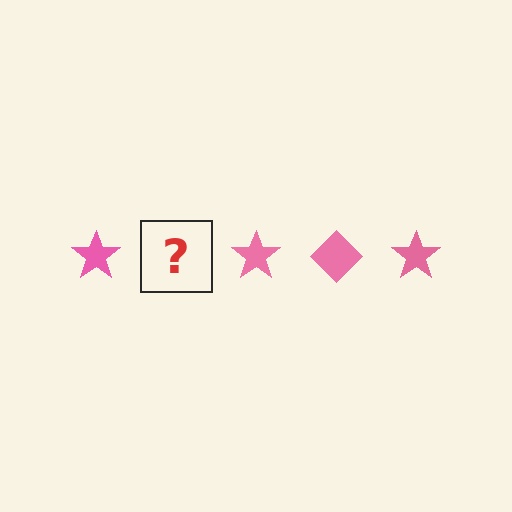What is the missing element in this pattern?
The missing element is a pink diamond.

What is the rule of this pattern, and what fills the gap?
The rule is that the pattern cycles through star, diamond shapes in pink. The gap should be filled with a pink diamond.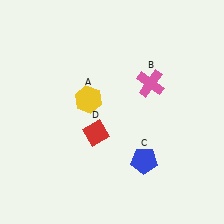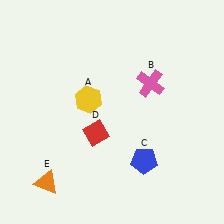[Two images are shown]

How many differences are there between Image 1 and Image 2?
There is 1 difference between the two images.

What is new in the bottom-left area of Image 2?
An orange triangle (E) was added in the bottom-left area of Image 2.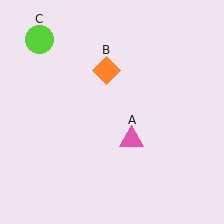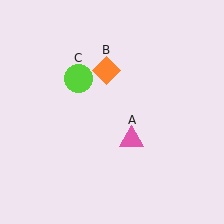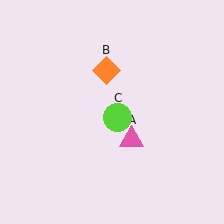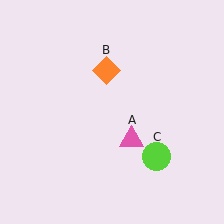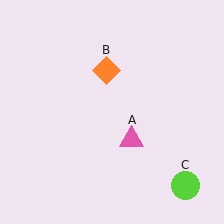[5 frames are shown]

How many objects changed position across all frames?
1 object changed position: lime circle (object C).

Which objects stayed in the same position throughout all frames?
Pink triangle (object A) and orange diamond (object B) remained stationary.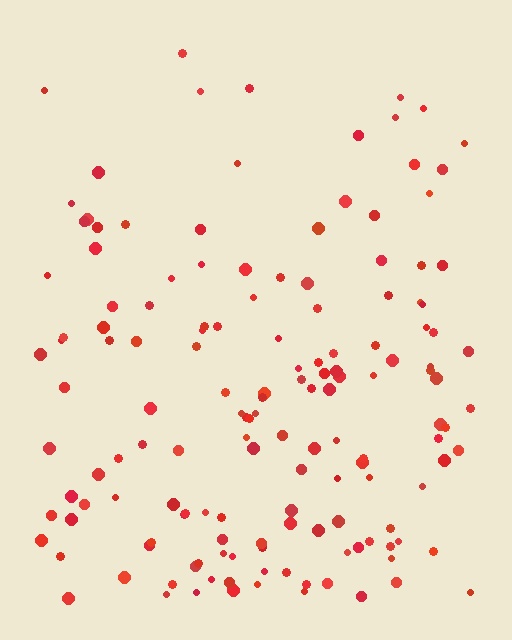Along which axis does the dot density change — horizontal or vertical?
Vertical.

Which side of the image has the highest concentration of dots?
The bottom.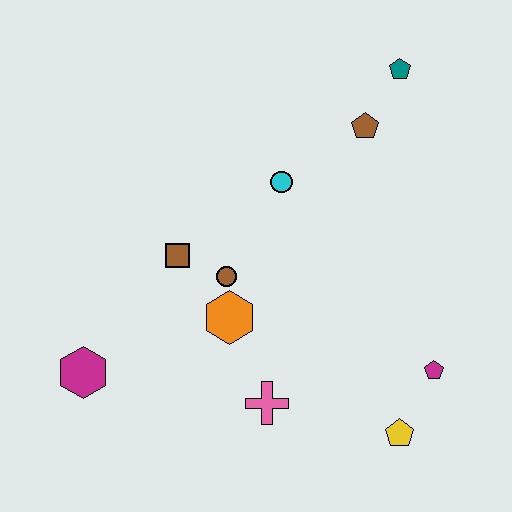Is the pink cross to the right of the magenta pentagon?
No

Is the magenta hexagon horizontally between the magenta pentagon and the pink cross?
No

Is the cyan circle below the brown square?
No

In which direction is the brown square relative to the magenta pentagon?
The brown square is to the left of the magenta pentagon.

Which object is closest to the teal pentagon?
The brown pentagon is closest to the teal pentagon.